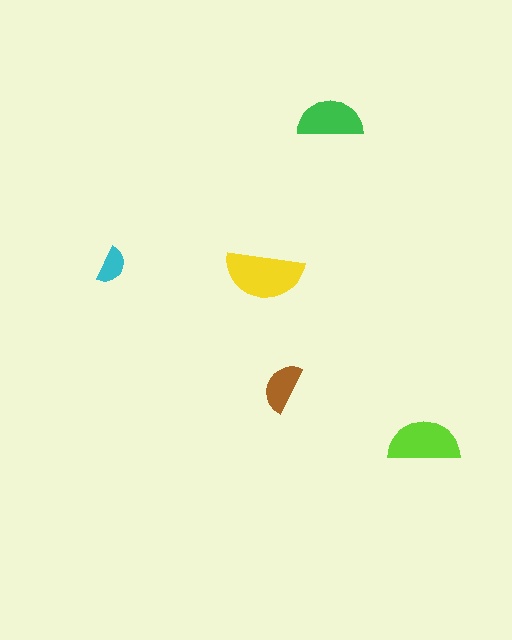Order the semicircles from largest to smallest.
the yellow one, the lime one, the green one, the brown one, the cyan one.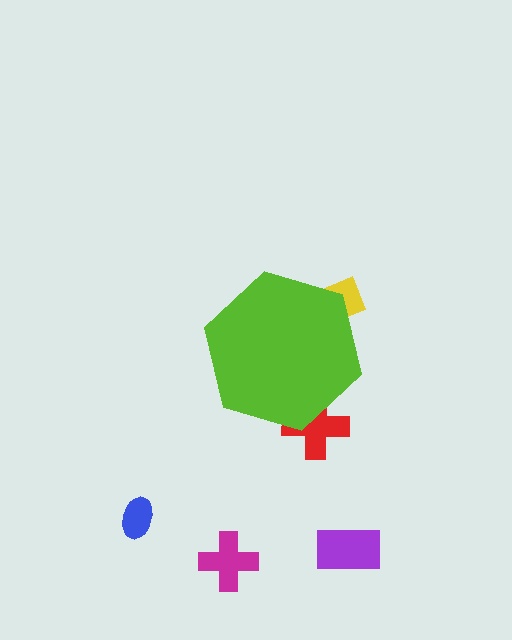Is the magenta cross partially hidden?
No, the magenta cross is fully visible.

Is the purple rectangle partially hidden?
No, the purple rectangle is fully visible.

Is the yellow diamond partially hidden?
Yes, the yellow diamond is partially hidden behind the lime hexagon.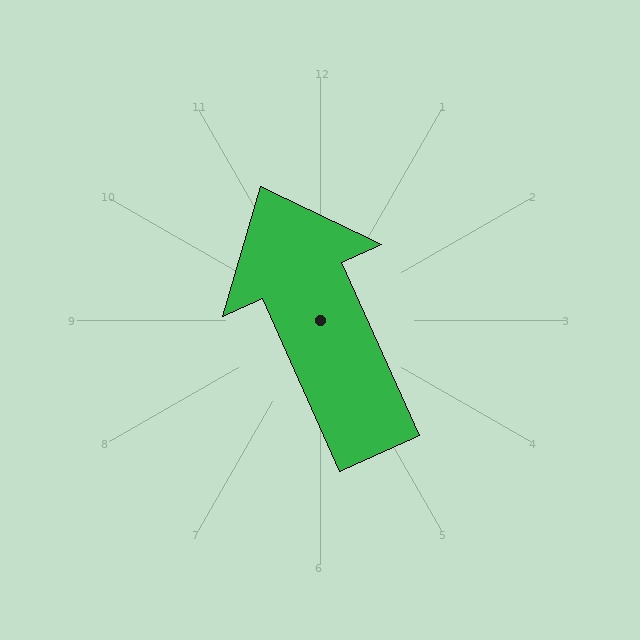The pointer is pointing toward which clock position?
Roughly 11 o'clock.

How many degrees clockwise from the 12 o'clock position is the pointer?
Approximately 336 degrees.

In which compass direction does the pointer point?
Northwest.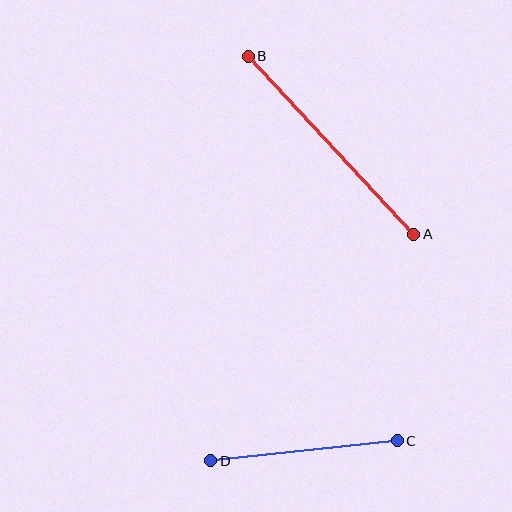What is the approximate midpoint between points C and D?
The midpoint is at approximately (304, 451) pixels.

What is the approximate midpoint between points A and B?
The midpoint is at approximately (331, 145) pixels.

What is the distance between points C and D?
The distance is approximately 188 pixels.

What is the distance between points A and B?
The distance is approximately 243 pixels.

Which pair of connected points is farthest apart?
Points A and B are farthest apart.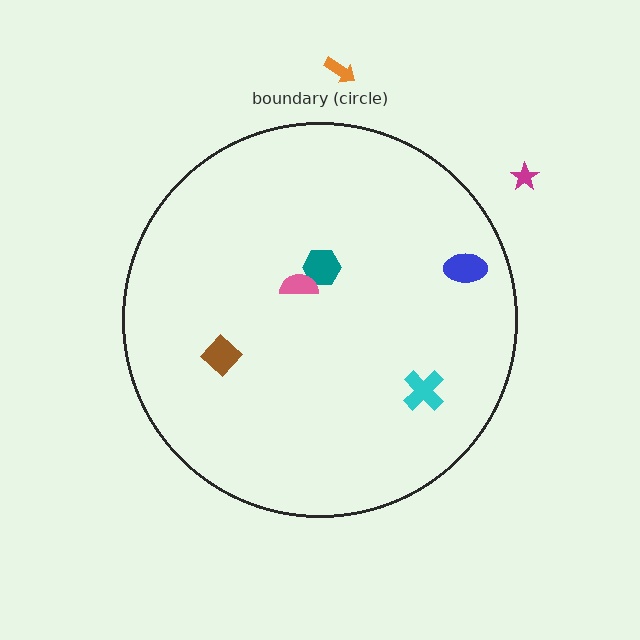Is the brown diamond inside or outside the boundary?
Inside.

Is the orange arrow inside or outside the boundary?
Outside.